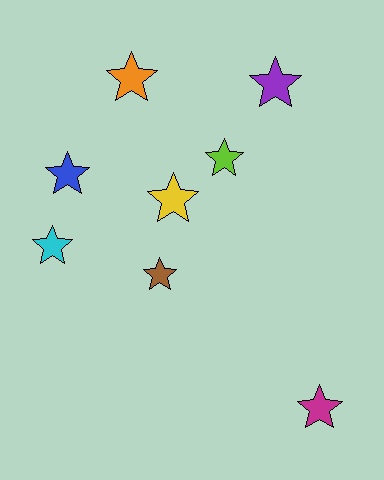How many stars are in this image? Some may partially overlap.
There are 8 stars.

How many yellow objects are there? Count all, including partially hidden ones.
There is 1 yellow object.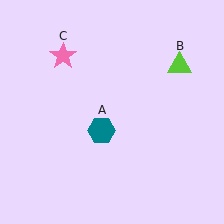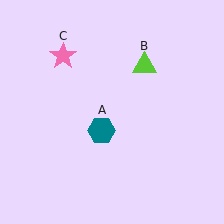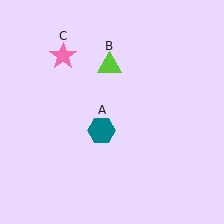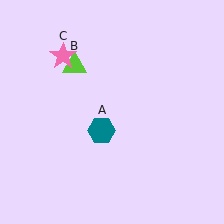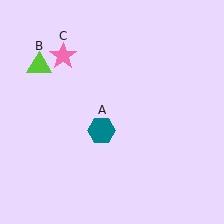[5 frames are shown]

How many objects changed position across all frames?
1 object changed position: lime triangle (object B).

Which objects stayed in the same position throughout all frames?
Teal hexagon (object A) and pink star (object C) remained stationary.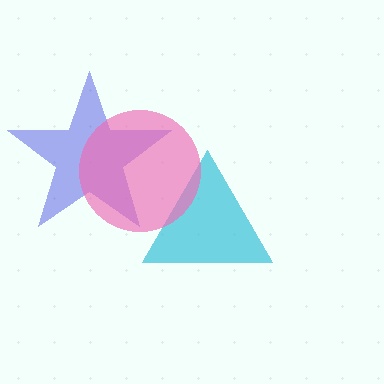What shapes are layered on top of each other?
The layered shapes are: a cyan triangle, a blue star, a pink circle.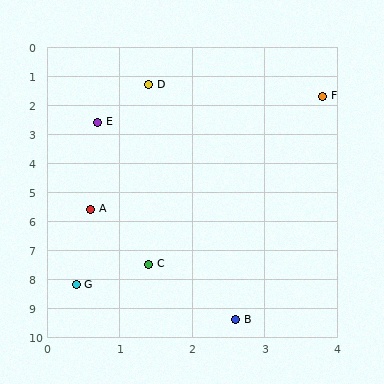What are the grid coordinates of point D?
Point D is at approximately (1.4, 1.3).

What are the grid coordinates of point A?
Point A is at approximately (0.6, 5.6).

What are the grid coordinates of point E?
Point E is at approximately (0.7, 2.6).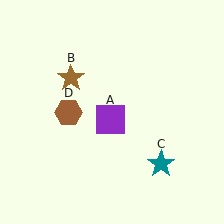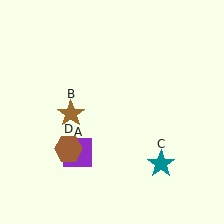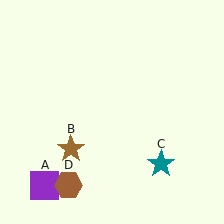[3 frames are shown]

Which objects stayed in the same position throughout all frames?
Teal star (object C) remained stationary.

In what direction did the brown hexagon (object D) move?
The brown hexagon (object D) moved down.